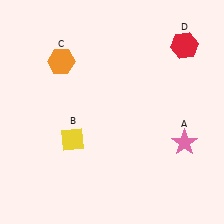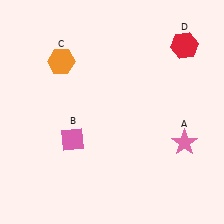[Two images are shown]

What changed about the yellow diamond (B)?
In Image 1, B is yellow. In Image 2, it changed to pink.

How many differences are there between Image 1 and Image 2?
There is 1 difference between the two images.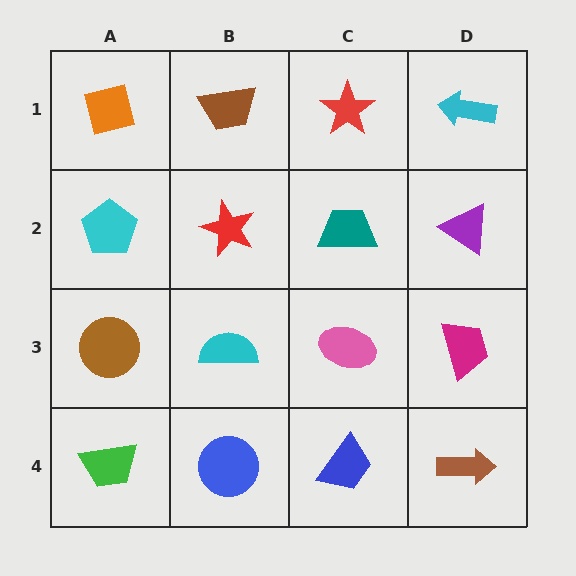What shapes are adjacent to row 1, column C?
A teal trapezoid (row 2, column C), a brown trapezoid (row 1, column B), a cyan arrow (row 1, column D).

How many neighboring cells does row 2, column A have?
3.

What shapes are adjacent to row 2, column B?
A brown trapezoid (row 1, column B), a cyan semicircle (row 3, column B), a cyan pentagon (row 2, column A), a teal trapezoid (row 2, column C).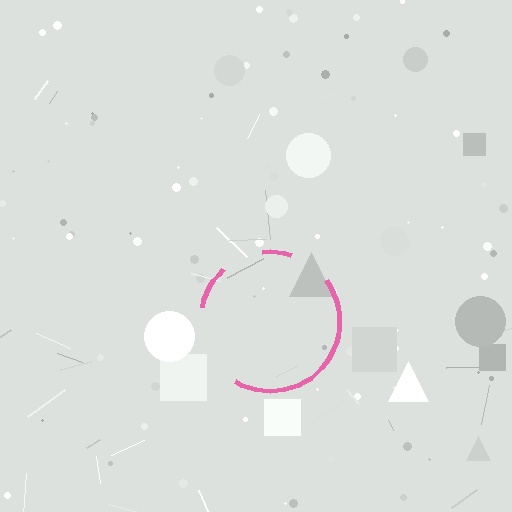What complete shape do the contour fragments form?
The contour fragments form a circle.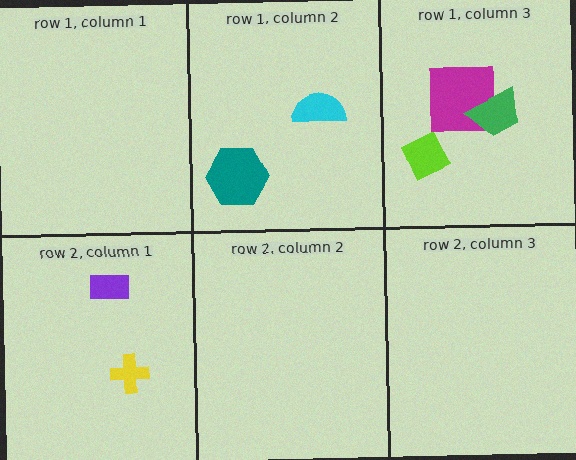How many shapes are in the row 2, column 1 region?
2.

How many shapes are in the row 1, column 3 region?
3.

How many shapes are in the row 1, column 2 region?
2.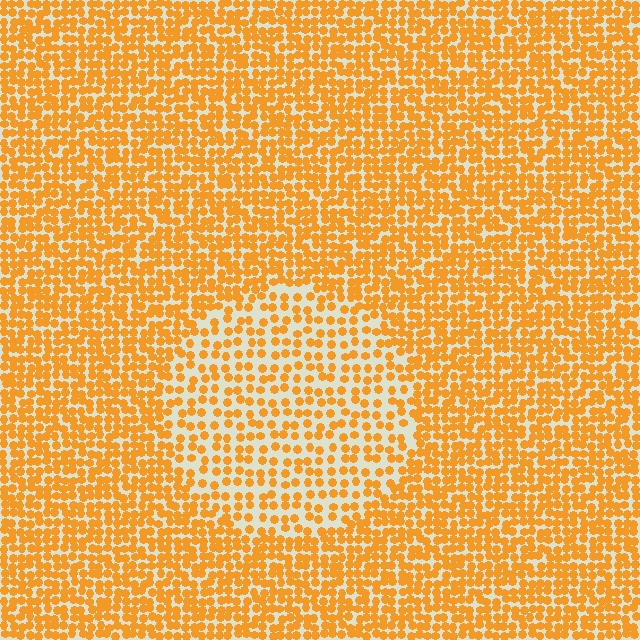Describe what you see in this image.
The image contains small orange elements arranged at two different densities. A circle-shaped region is visible where the elements are less densely packed than the surrounding area.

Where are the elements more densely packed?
The elements are more densely packed outside the circle boundary.